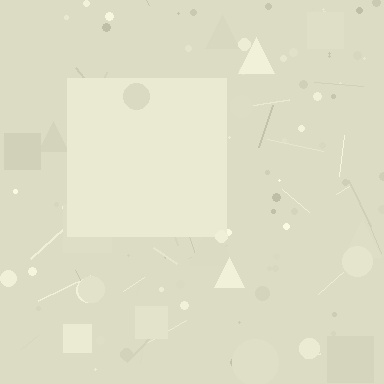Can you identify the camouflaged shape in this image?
The camouflaged shape is a square.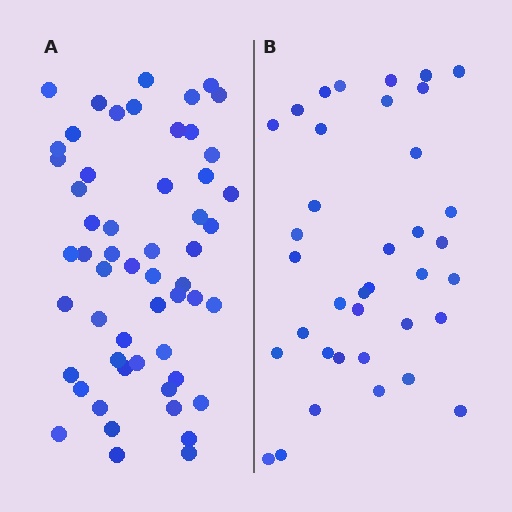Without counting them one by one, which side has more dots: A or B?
Region A (the left region) has more dots.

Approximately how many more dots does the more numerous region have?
Region A has approximately 20 more dots than region B.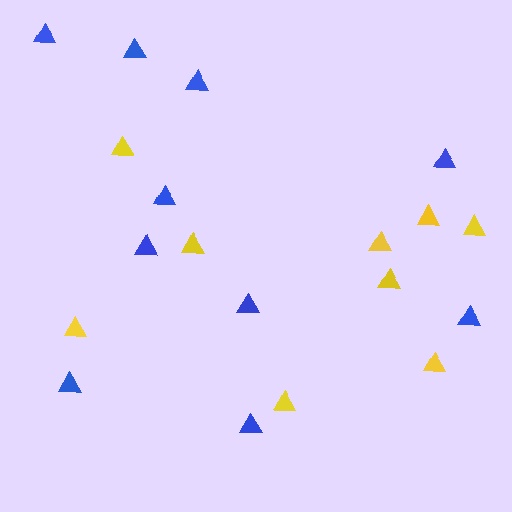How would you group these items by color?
There are 2 groups: one group of yellow triangles (9) and one group of blue triangles (10).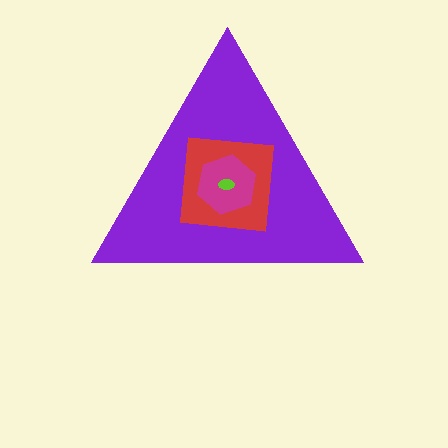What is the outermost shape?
The purple triangle.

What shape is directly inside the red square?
The magenta hexagon.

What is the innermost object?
The lime ellipse.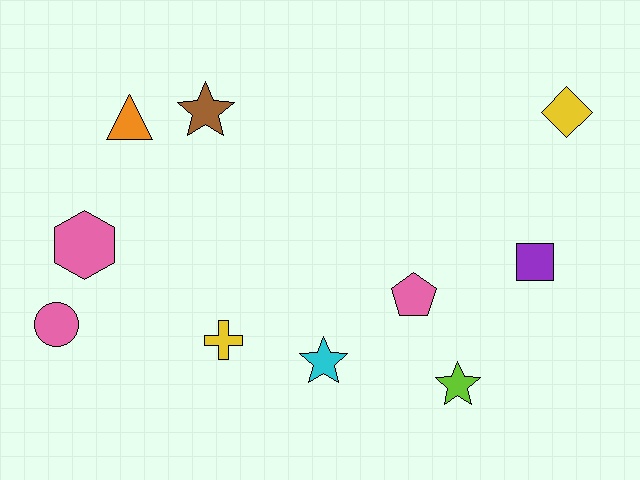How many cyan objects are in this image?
There is 1 cyan object.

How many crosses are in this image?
There is 1 cross.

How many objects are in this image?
There are 10 objects.